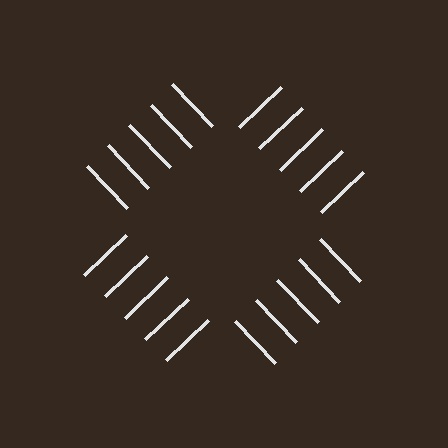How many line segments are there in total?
20 — 5 along each of the 4 edges.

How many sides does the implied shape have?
4 sides — the line-ends trace a square.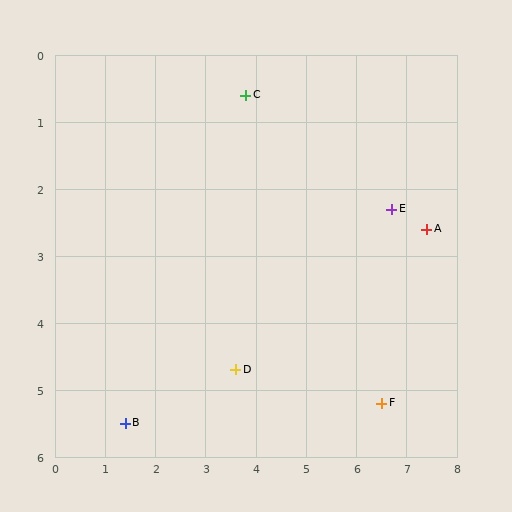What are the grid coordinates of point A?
Point A is at approximately (7.4, 2.6).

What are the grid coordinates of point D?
Point D is at approximately (3.6, 4.7).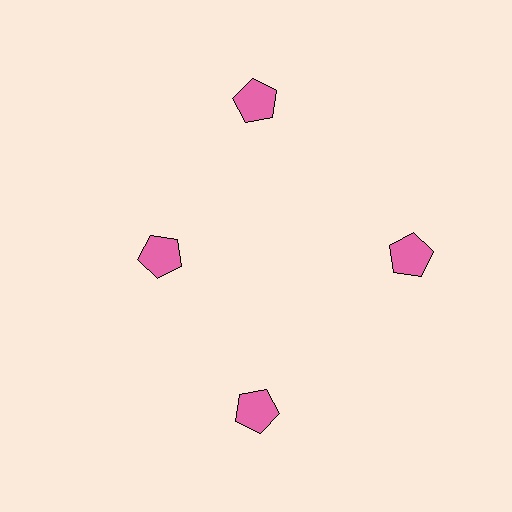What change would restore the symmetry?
The symmetry would be restored by moving it outward, back onto the ring so that all 4 pentagons sit at equal angles and equal distance from the center.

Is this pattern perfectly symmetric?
No. The 4 pink pentagons are arranged in a ring, but one element near the 9 o'clock position is pulled inward toward the center, breaking the 4-fold rotational symmetry.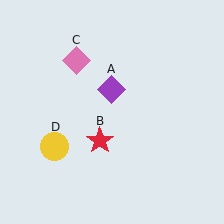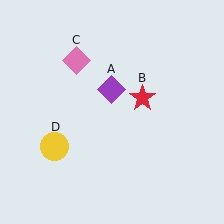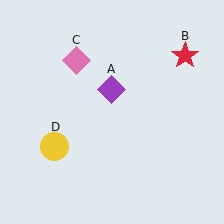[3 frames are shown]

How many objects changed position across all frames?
1 object changed position: red star (object B).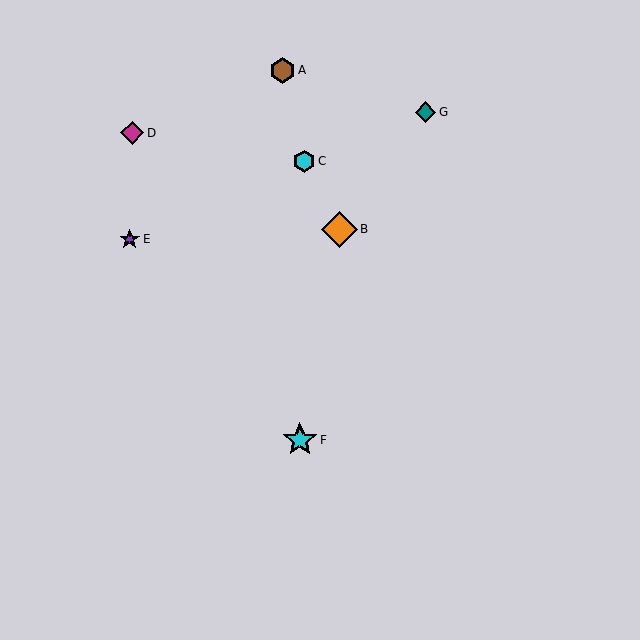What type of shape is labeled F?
Shape F is a cyan star.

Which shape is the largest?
The orange diamond (labeled B) is the largest.